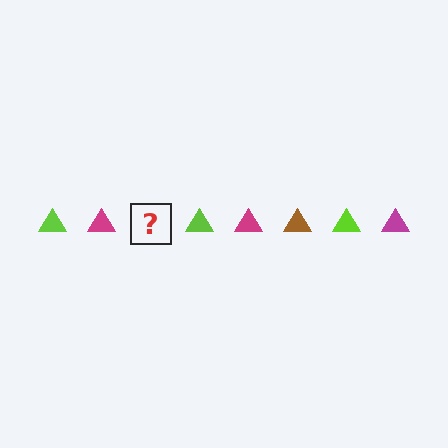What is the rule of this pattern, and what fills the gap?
The rule is that the pattern cycles through lime, magenta, brown triangles. The gap should be filled with a brown triangle.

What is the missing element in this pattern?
The missing element is a brown triangle.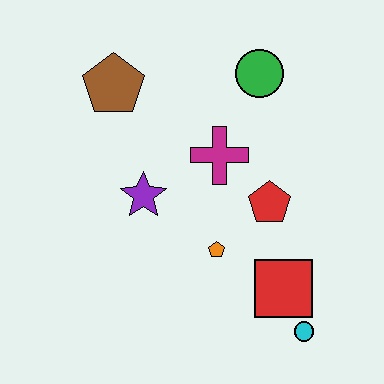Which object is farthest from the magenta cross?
The cyan circle is farthest from the magenta cross.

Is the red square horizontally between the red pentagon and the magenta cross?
No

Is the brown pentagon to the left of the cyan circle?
Yes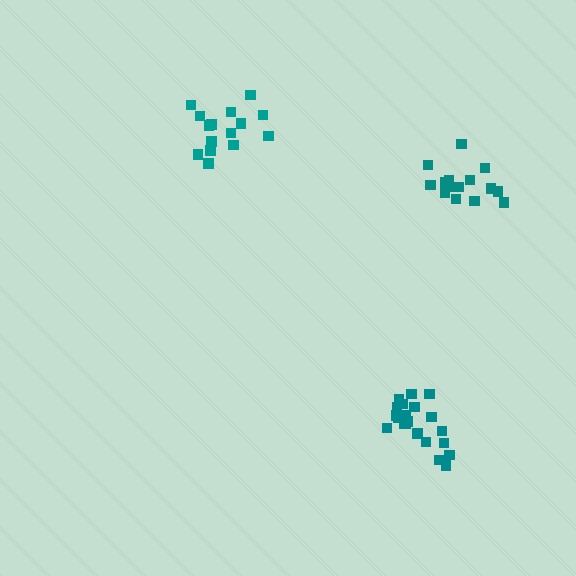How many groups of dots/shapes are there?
There are 3 groups.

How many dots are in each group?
Group 1: 15 dots, Group 2: 16 dots, Group 3: 21 dots (52 total).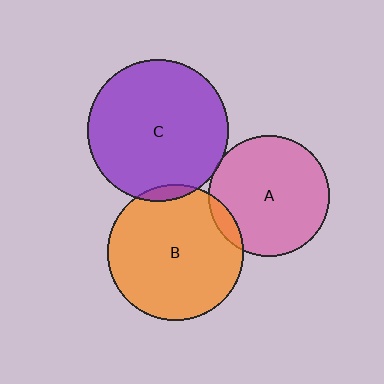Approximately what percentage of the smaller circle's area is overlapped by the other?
Approximately 5%.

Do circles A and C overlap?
Yes.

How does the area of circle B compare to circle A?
Approximately 1.3 times.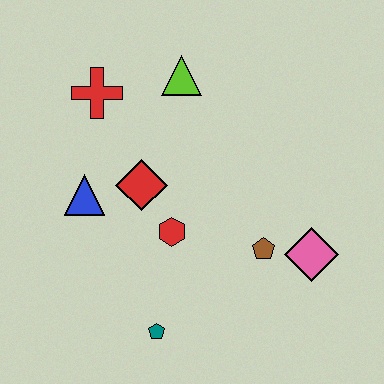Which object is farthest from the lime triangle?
The teal pentagon is farthest from the lime triangle.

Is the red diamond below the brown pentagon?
No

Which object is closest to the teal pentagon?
The red hexagon is closest to the teal pentagon.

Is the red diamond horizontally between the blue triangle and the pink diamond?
Yes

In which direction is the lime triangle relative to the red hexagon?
The lime triangle is above the red hexagon.